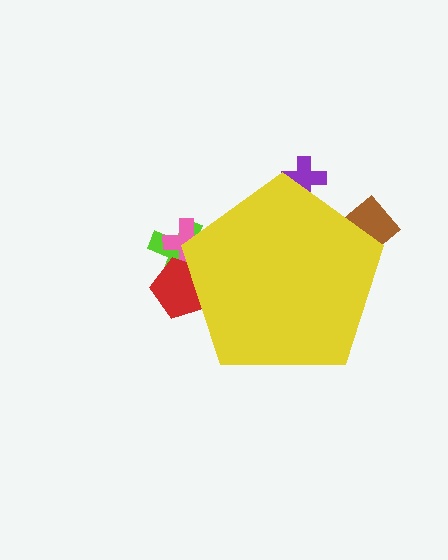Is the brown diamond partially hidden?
Yes, the brown diamond is partially hidden behind the yellow pentagon.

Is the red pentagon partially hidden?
Yes, the red pentagon is partially hidden behind the yellow pentagon.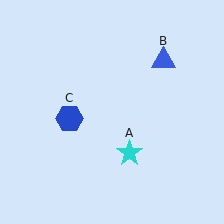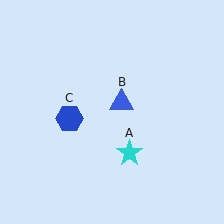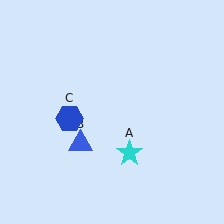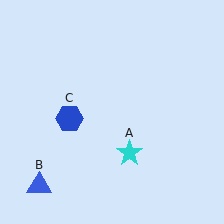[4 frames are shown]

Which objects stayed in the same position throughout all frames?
Cyan star (object A) and blue hexagon (object C) remained stationary.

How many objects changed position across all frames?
1 object changed position: blue triangle (object B).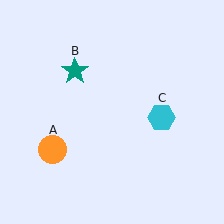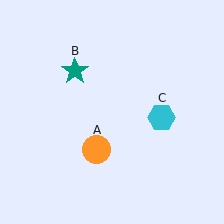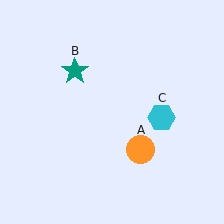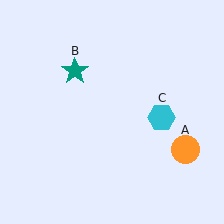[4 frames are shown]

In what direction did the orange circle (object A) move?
The orange circle (object A) moved right.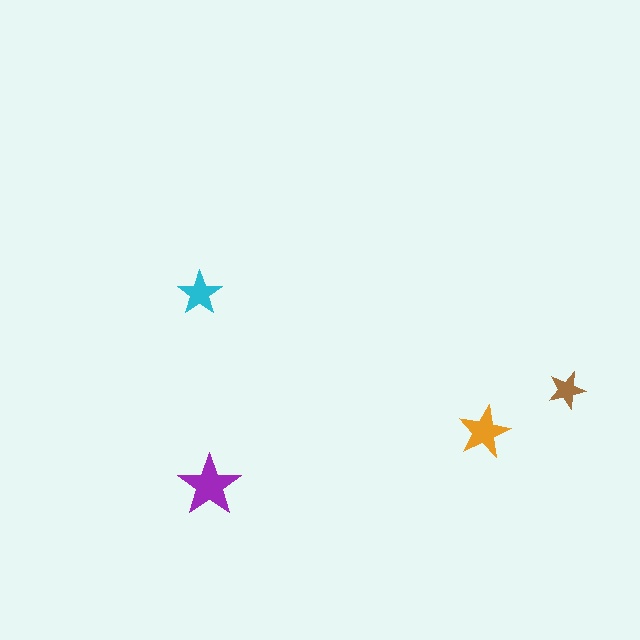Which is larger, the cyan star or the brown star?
The cyan one.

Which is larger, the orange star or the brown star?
The orange one.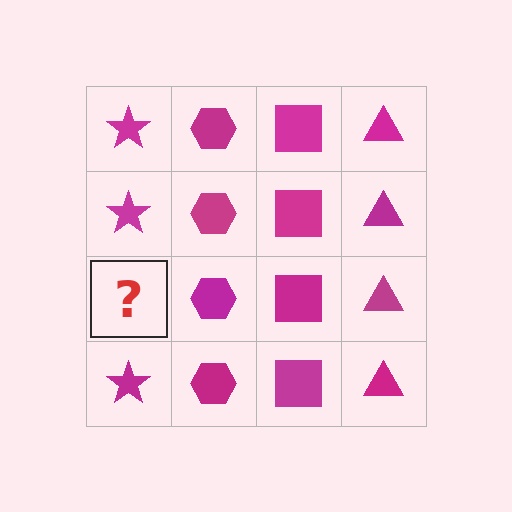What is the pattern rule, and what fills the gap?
The rule is that each column has a consistent shape. The gap should be filled with a magenta star.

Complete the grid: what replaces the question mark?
The question mark should be replaced with a magenta star.